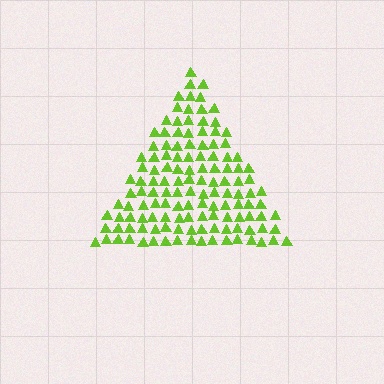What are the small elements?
The small elements are triangles.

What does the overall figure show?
The overall figure shows a triangle.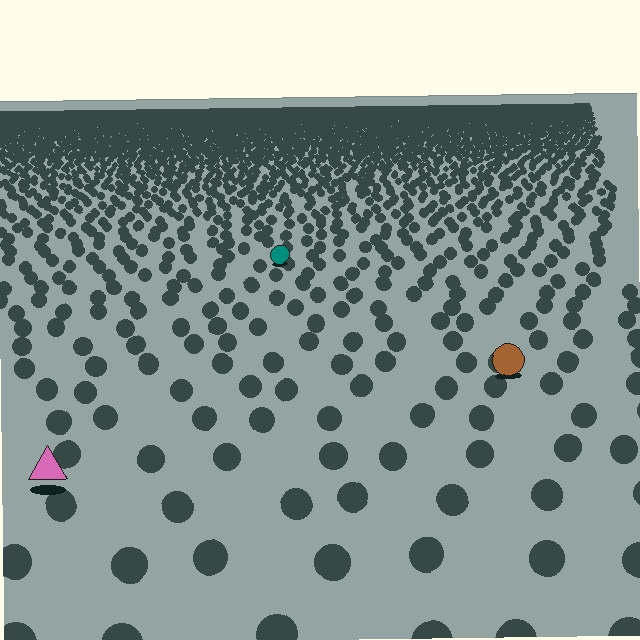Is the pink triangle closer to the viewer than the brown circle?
Yes. The pink triangle is closer — you can tell from the texture gradient: the ground texture is coarser near it.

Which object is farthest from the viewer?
The teal circle is farthest from the viewer. It appears smaller and the ground texture around it is denser.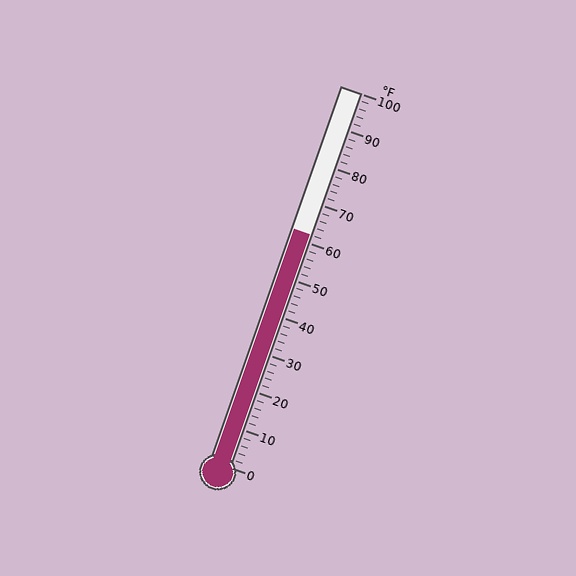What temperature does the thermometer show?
The thermometer shows approximately 62°F.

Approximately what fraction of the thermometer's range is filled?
The thermometer is filled to approximately 60% of its range.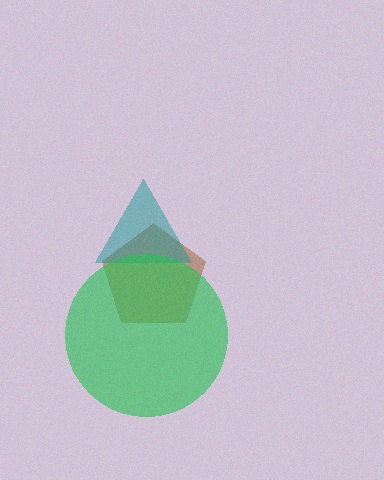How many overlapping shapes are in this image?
There are 3 overlapping shapes in the image.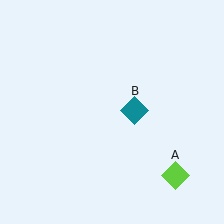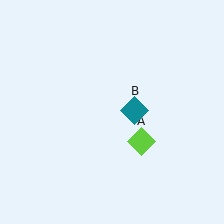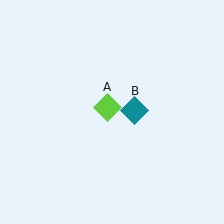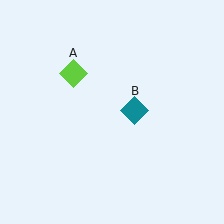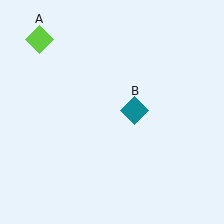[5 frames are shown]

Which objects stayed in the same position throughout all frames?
Teal diamond (object B) remained stationary.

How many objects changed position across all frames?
1 object changed position: lime diamond (object A).